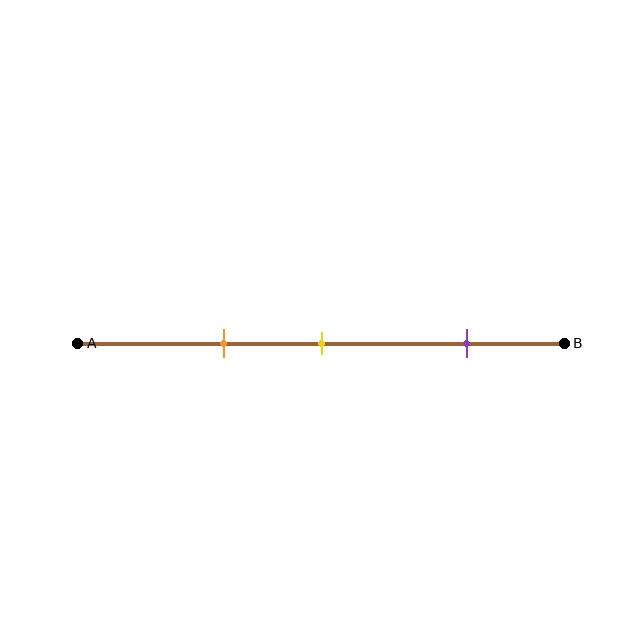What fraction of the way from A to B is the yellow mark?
The yellow mark is approximately 50% (0.5) of the way from A to B.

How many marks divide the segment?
There are 3 marks dividing the segment.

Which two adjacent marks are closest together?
The orange and yellow marks are the closest adjacent pair.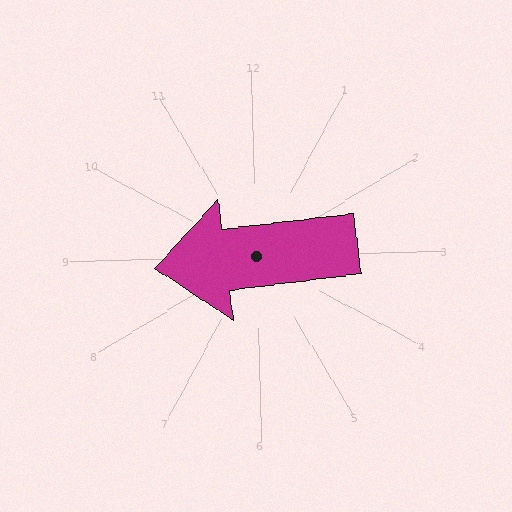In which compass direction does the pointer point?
West.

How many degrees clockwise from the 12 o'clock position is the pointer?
Approximately 265 degrees.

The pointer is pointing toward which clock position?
Roughly 9 o'clock.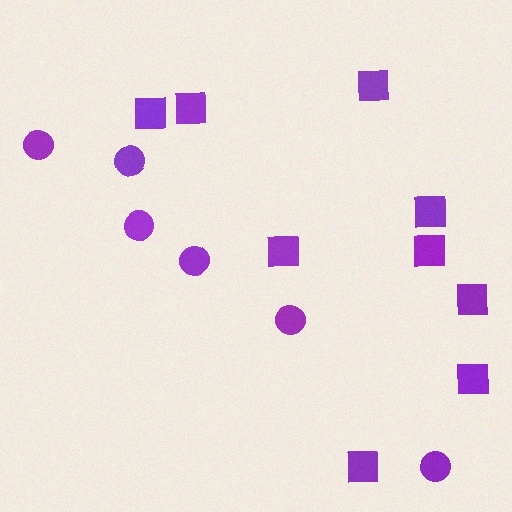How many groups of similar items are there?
There are 2 groups: one group of squares (9) and one group of circles (6).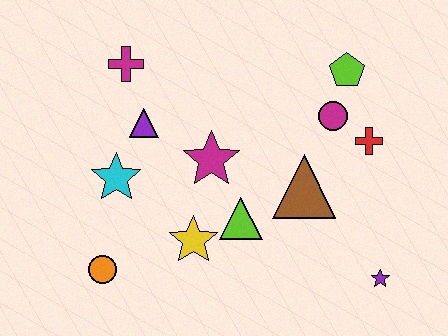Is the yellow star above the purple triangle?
No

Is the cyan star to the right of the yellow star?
No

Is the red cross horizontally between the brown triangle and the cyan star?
No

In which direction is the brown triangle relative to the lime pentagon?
The brown triangle is below the lime pentagon.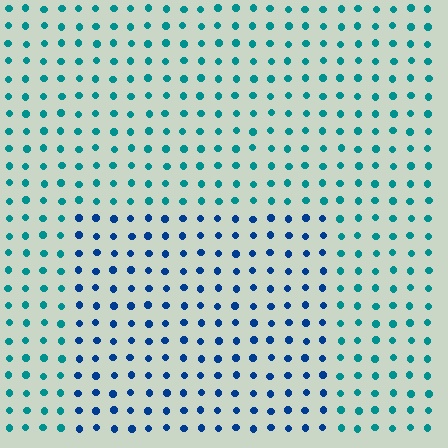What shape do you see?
I see a rectangle.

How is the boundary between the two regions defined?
The boundary is defined purely by a slight shift in hue (about 37 degrees). Spacing, size, and orientation are identical on both sides.